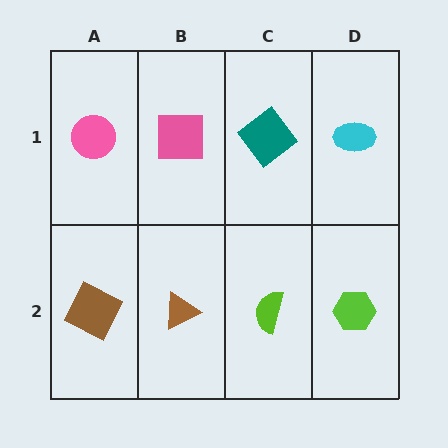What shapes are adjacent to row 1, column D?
A lime hexagon (row 2, column D), a teal diamond (row 1, column C).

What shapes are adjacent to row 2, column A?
A pink circle (row 1, column A), a brown triangle (row 2, column B).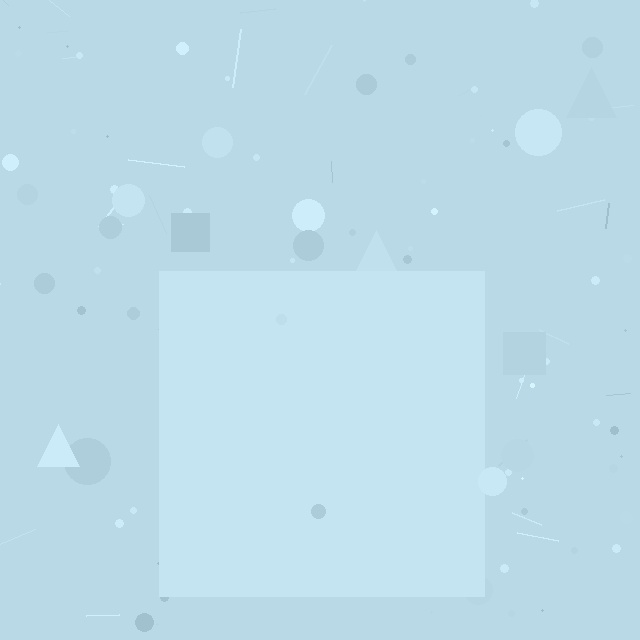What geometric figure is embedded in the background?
A square is embedded in the background.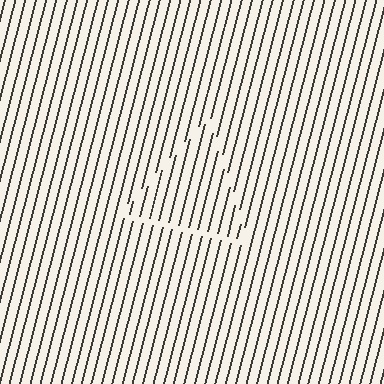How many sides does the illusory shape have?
3 sides — the line-ends trace a triangle.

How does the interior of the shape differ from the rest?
The interior of the shape contains the same grating, shifted by half a period — the contour is defined by the phase discontinuity where line-ends from the inner and outer gratings abut.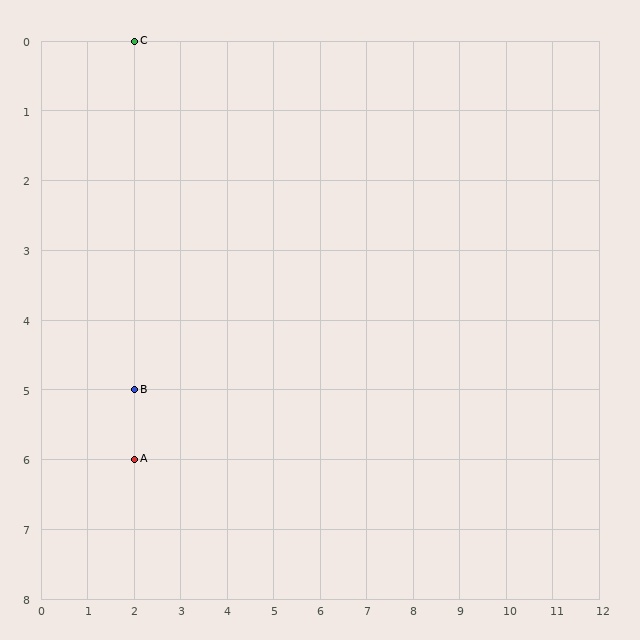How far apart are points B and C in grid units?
Points B and C are 5 rows apart.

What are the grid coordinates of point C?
Point C is at grid coordinates (2, 0).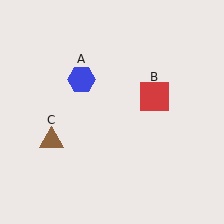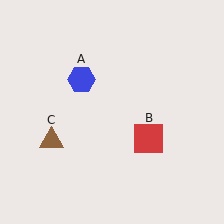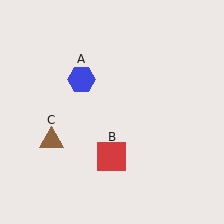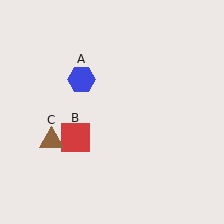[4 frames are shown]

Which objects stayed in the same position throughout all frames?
Blue hexagon (object A) and brown triangle (object C) remained stationary.